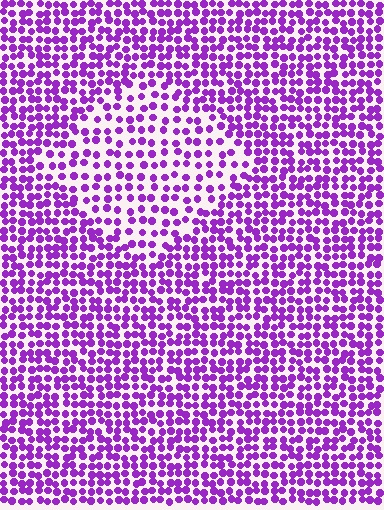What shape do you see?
I see a diamond.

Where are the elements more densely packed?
The elements are more densely packed outside the diamond boundary.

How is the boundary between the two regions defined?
The boundary is defined by a change in element density (approximately 1.7x ratio). All elements are the same color, size, and shape.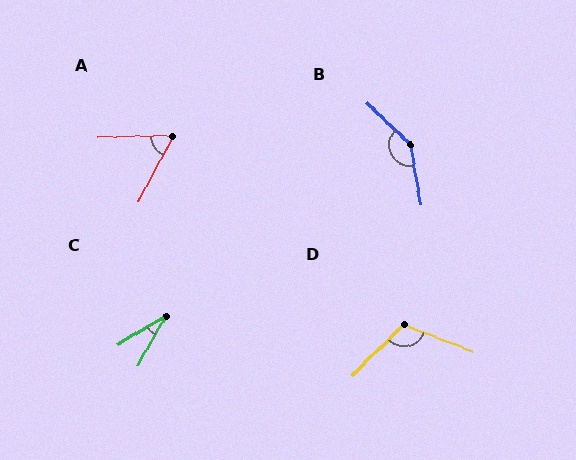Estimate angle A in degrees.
Approximately 61 degrees.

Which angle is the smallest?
C, at approximately 29 degrees.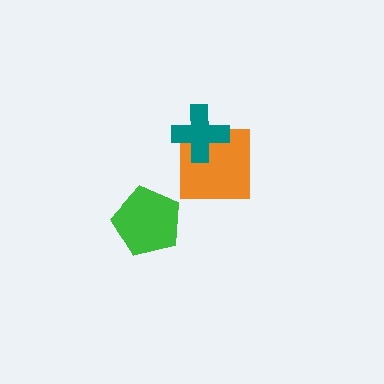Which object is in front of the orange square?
The teal cross is in front of the orange square.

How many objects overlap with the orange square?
1 object overlaps with the orange square.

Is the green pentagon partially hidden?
No, no other shape covers it.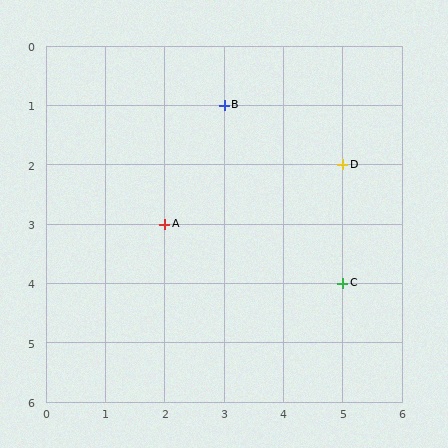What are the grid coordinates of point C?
Point C is at grid coordinates (5, 4).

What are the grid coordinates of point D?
Point D is at grid coordinates (5, 2).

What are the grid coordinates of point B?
Point B is at grid coordinates (3, 1).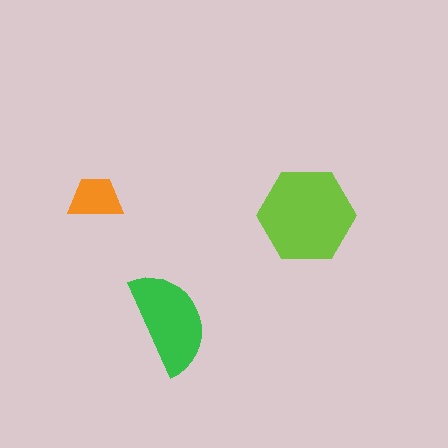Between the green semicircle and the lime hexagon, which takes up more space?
The lime hexagon.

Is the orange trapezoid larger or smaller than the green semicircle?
Smaller.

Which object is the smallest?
The orange trapezoid.